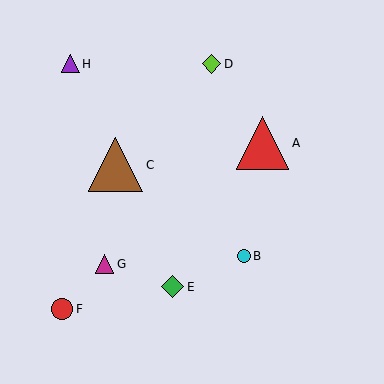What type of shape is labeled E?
Shape E is a green diamond.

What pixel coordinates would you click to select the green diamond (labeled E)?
Click at (173, 287) to select the green diamond E.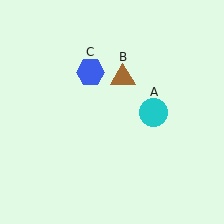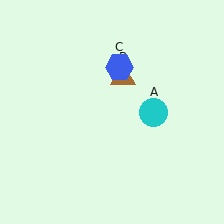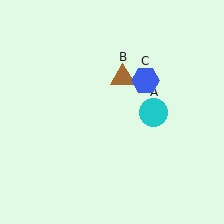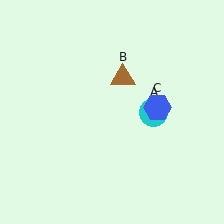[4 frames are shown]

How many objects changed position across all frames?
1 object changed position: blue hexagon (object C).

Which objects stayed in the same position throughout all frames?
Cyan circle (object A) and brown triangle (object B) remained stationary.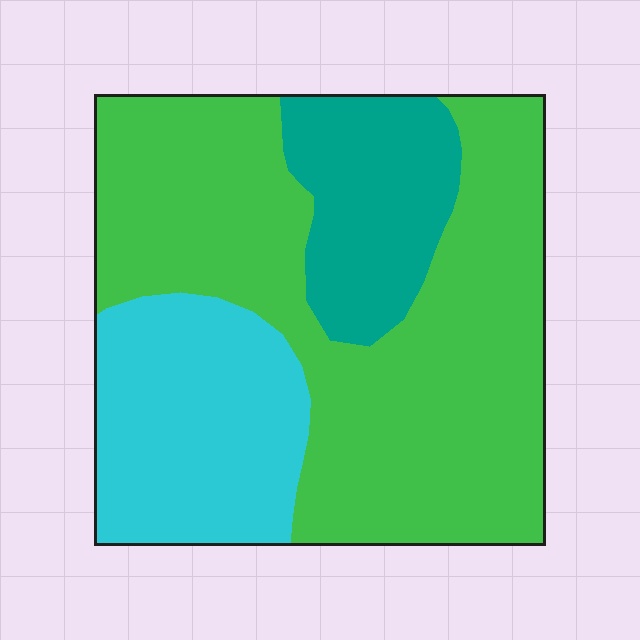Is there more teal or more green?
Green.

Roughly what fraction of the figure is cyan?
Cyan covers 24% of the figure.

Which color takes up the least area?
Teal, at roughly 15%.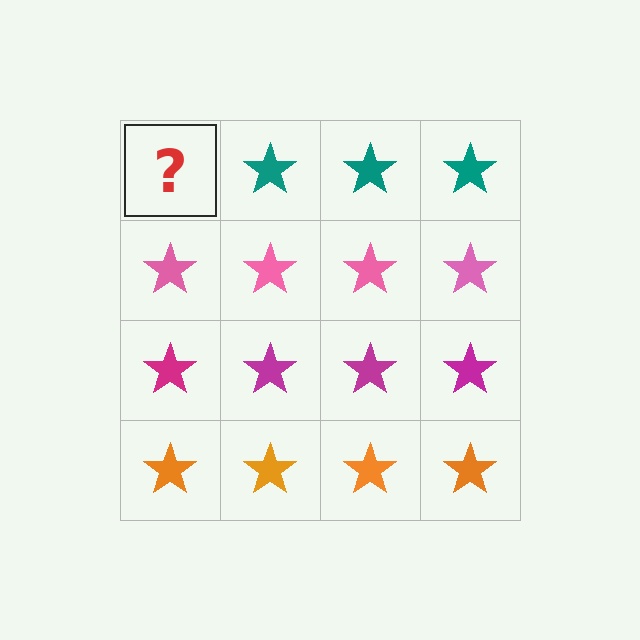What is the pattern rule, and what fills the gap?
The rule is that each row has a consistent color. The gap should be filled with a teal star.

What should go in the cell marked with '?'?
The missing cell should contain a teal star.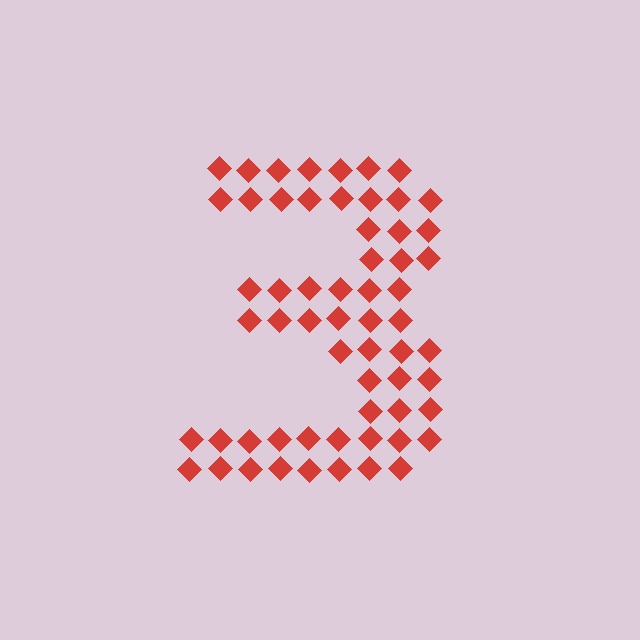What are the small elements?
The small elements are diamonds.